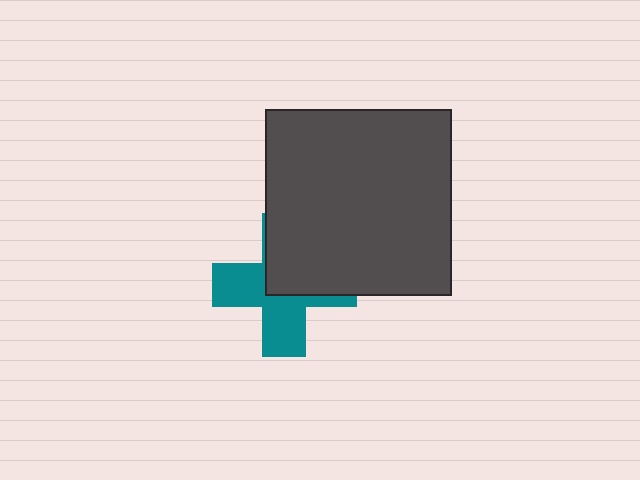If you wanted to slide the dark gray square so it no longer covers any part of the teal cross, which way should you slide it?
Slide it toward the upper-right — that is the most direct way to separate the two shapes.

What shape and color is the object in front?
The object in front is a dark gray square.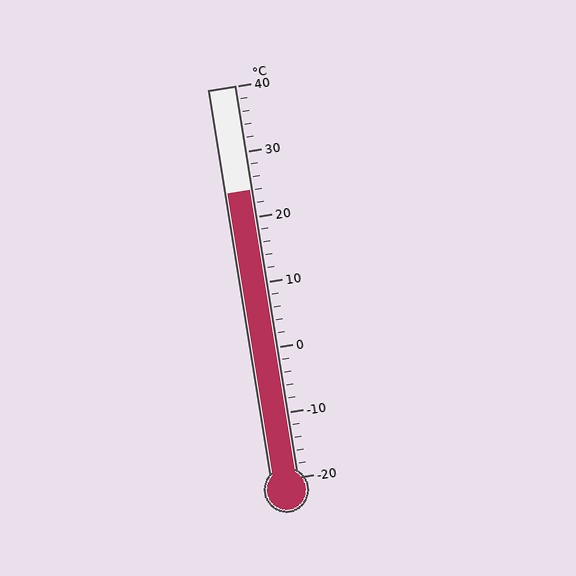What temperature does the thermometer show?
The thermometer shows approximately 24°C.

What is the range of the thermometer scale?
The thermometer scale ranges from -20°C to 40°C.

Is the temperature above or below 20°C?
The temperature is above 20°C.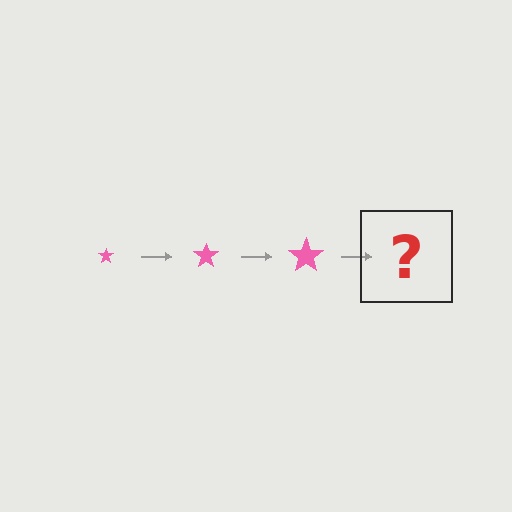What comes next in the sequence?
The next element should be a pink star, larger than the previous one.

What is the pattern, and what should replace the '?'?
The pattern is that the star gets progressively larger each step. The '?' should be a pink star, larger than the previous one.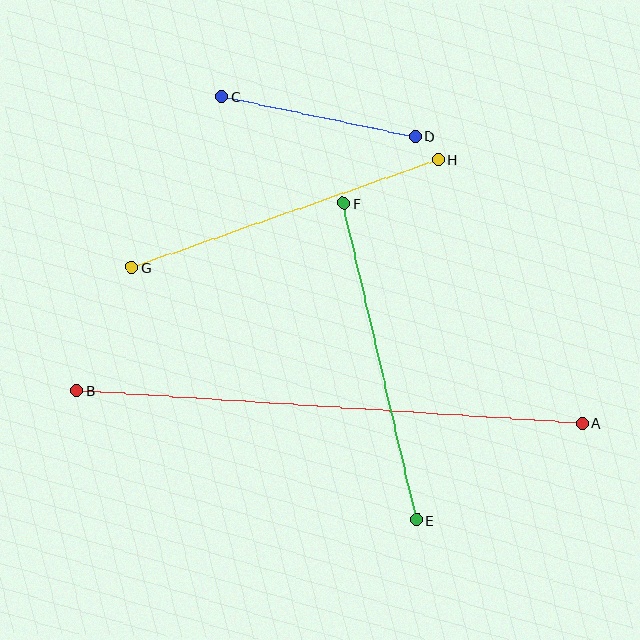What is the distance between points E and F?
The distance is approximately 325 pixels.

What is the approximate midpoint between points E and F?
The midpoint is at approximately (380, 362) pixels.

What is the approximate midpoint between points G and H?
The midpoint is at approximately (285, 213) pixels.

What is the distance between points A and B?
The distance is approximately 506 pixels.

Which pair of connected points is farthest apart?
Points A and B are farthest apart.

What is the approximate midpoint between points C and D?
The midpoint is at approximately (319, 116) pixels.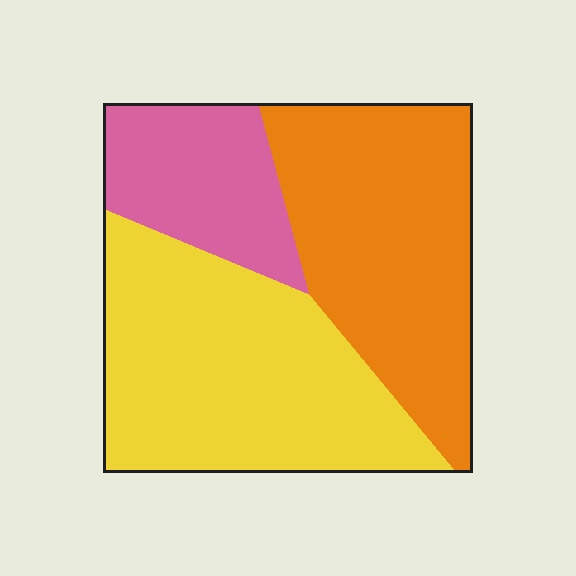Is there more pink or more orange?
Orange.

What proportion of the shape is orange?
Orange covers about 40% of the shape.